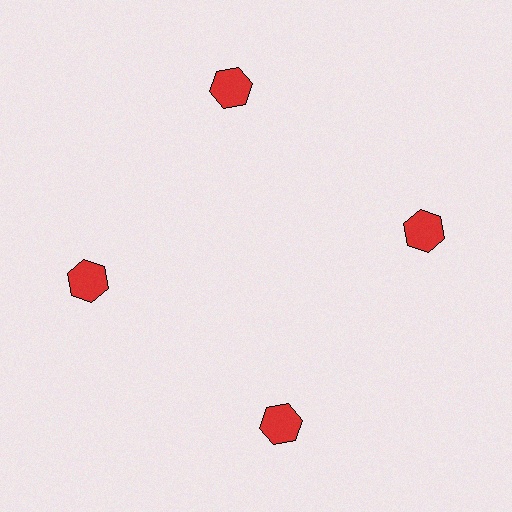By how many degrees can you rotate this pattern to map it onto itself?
The pattern maps onto itself every 90 degrees of rotation.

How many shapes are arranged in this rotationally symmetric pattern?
There are 4 shapes, arranged in 4 groups of 1.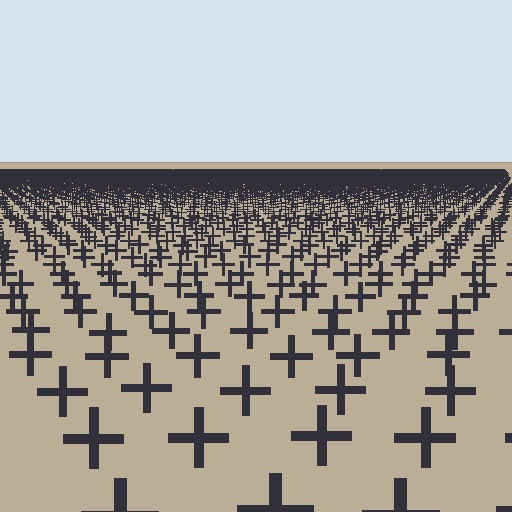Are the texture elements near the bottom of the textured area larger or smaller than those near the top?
Larger. Near the bottom, elements are closer to the viewer and appear at a bigger on-screen size.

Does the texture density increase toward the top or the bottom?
Density increases toward the top.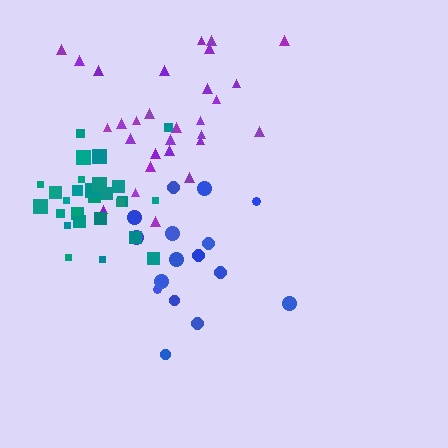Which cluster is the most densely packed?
Teal.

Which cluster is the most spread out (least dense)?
Purple.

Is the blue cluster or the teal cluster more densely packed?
Teal.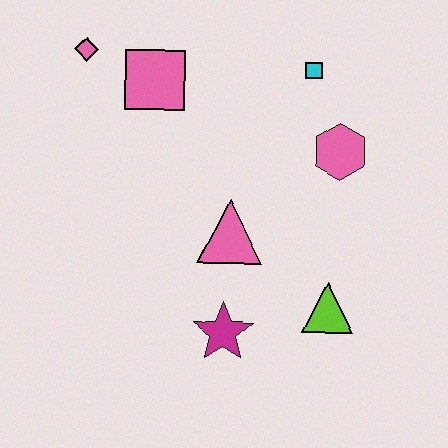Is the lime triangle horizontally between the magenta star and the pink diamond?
No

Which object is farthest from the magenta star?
The pink diamond is farthest from the magenta star.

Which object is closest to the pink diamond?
The pink square is closest to the pink diamond.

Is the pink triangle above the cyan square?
No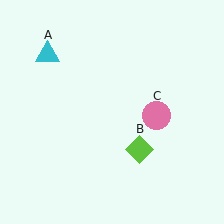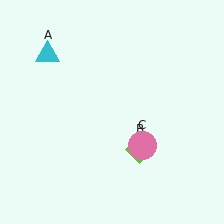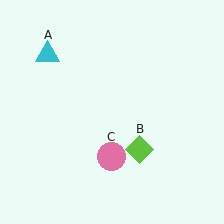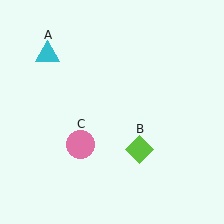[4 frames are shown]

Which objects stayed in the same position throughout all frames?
Cyan triangle (object A) and lime diamond (object B) remained stationary.